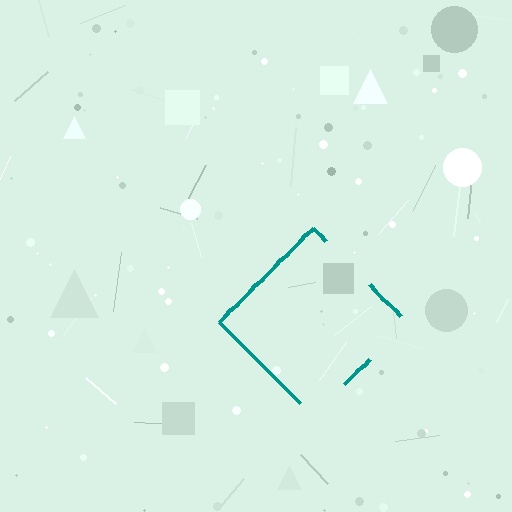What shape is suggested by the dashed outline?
The dashed outline suggests a diamond.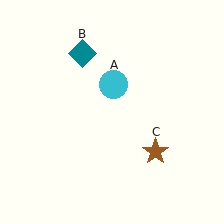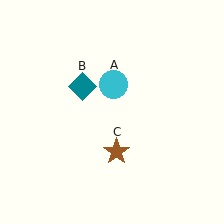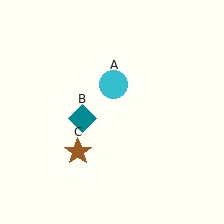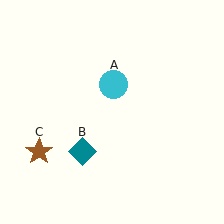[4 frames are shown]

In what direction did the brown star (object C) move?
The brown star (object C) moved left.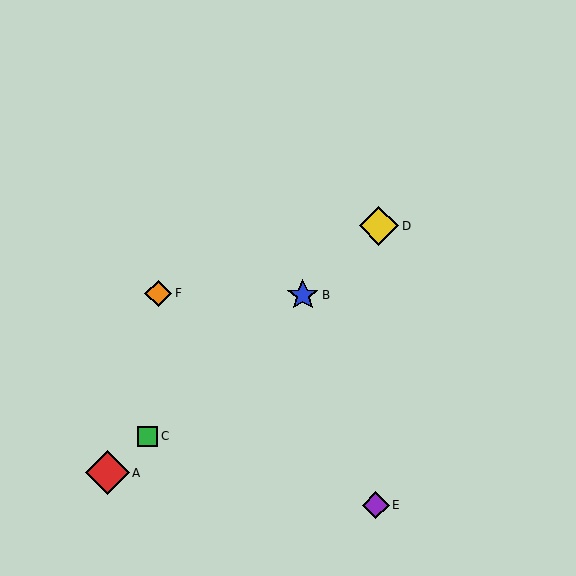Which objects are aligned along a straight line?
Objects A, B, C, D are aligned along a straight line.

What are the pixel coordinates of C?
Object C is at (148, 436).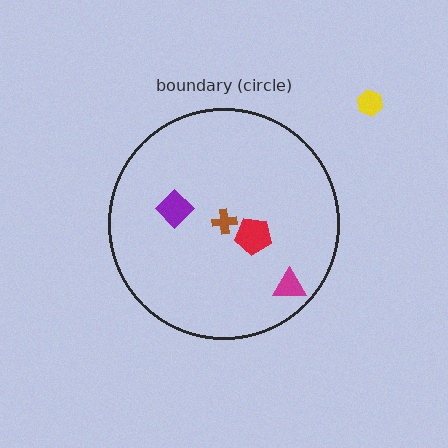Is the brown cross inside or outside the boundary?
Inside.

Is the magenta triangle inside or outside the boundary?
Inside.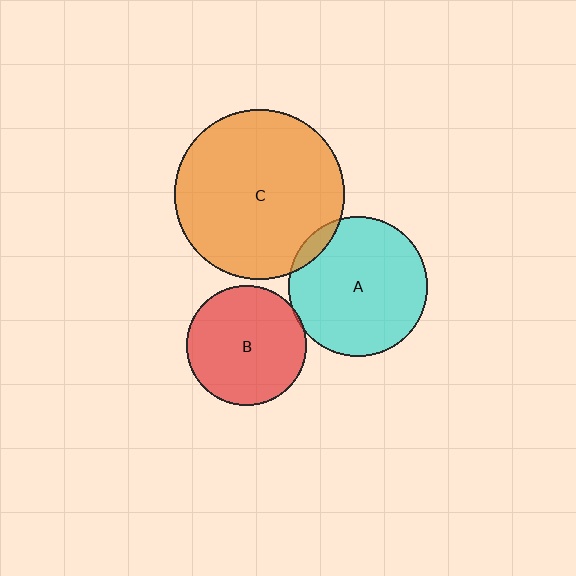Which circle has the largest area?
Circle C (orange).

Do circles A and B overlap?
Yes.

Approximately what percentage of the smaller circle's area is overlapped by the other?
Approximately 5%.